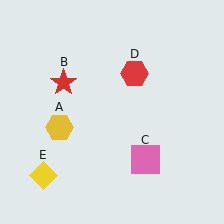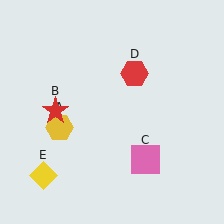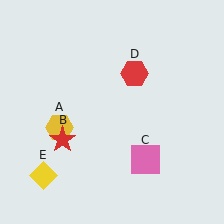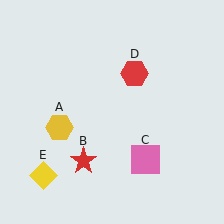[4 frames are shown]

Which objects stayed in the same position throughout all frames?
Yellow hexagon (object A) and pink square (object C) and red hexagon (object D) and yellow diamond (object E) remained stationary.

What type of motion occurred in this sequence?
The red star (object B) rotated counterclockwise around the center of the scene.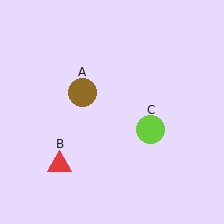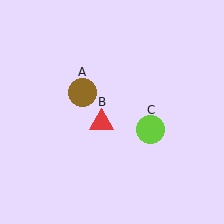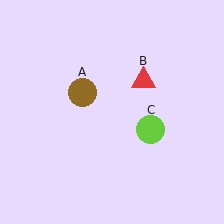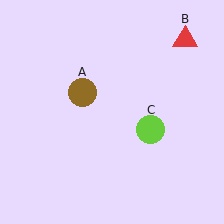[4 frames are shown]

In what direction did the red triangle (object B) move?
The red triangle (object B) moved up and to the right.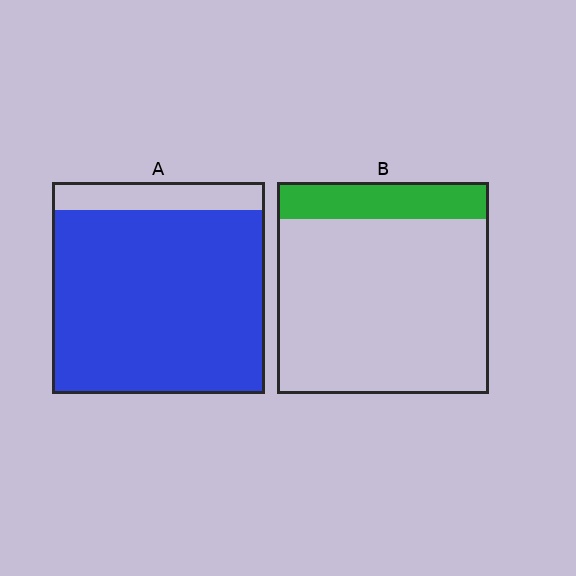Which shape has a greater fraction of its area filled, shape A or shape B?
Shape A.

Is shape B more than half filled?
No.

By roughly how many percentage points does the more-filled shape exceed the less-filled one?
By roughly 70 percentage points (A over B).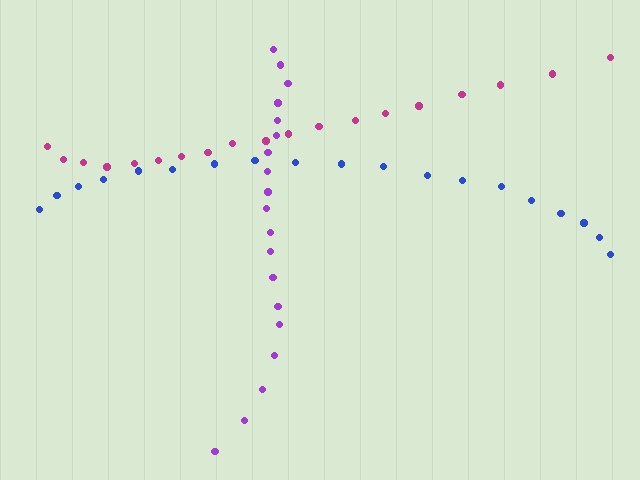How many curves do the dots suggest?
There are 3 distinct paths.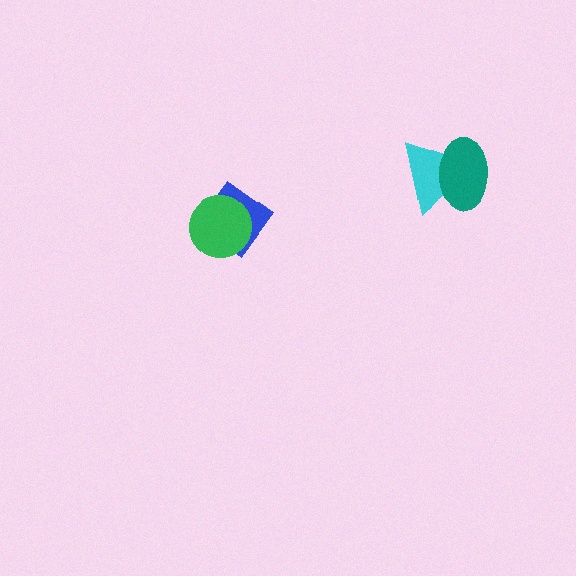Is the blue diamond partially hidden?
Yes, it is partially covered by another shape.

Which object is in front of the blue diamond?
The green circle is in front of the blue diamond.